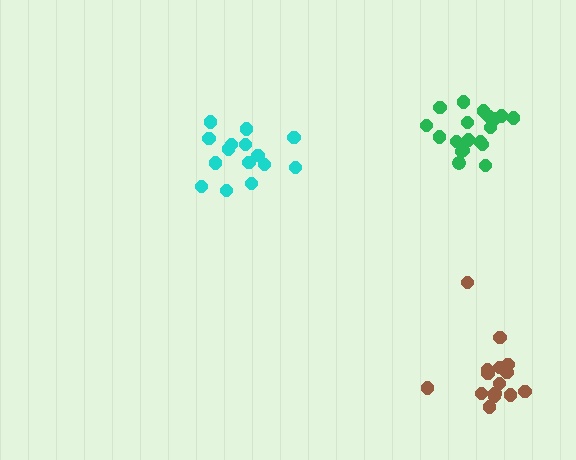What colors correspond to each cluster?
The clusters are colored: brown, green, cyan.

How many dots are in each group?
Group 1: 15 dots, Group 2: 19 dots, Group 3: 15 dots (49 total).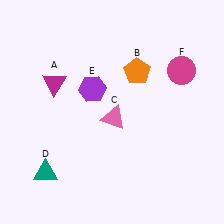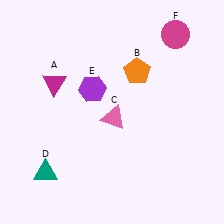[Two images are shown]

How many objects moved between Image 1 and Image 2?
1 object moved between the two images.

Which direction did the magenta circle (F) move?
The magenta circle (F) moved up.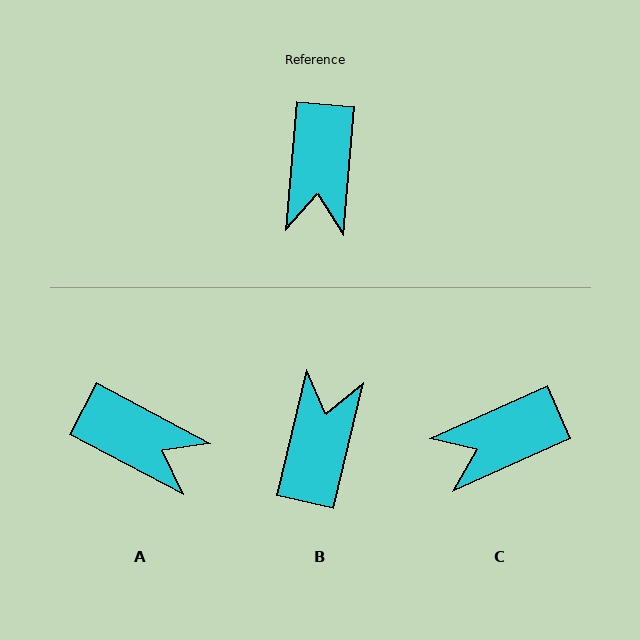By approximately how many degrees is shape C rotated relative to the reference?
Approximately 61 degrees clockwise.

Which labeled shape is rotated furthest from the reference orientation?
B, about 172 degrees away.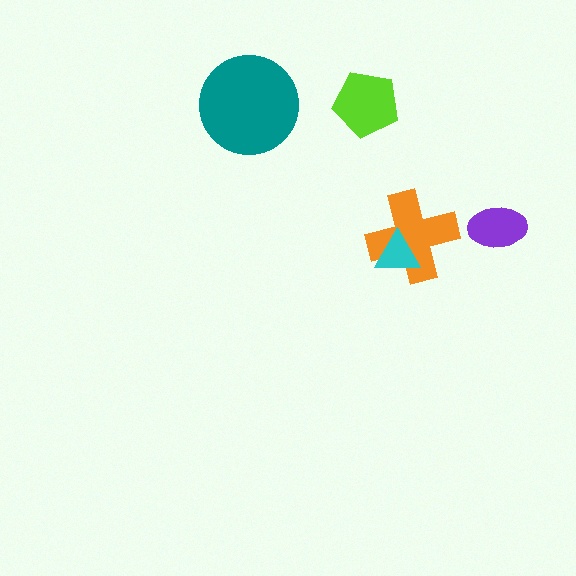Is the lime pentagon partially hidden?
No, no other shape covers it.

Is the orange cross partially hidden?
Yes, it is partially covered by another shape.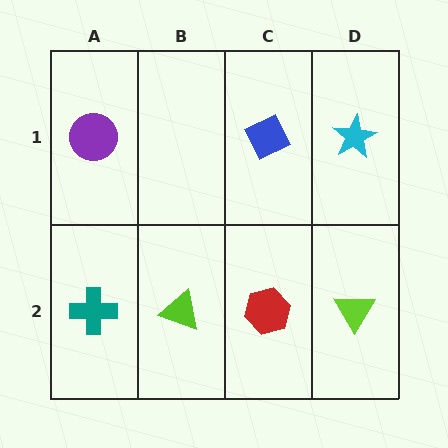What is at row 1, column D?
A cyan star.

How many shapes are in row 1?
3 shapes.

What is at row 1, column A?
A purple circle.